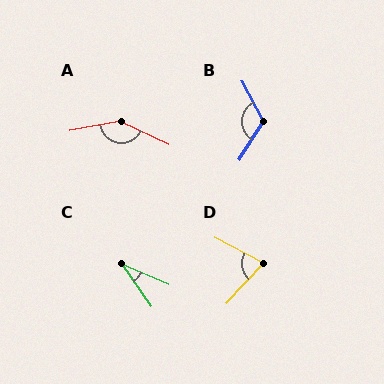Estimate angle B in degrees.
Approximately 119 degrees.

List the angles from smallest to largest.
C (32°), D (75°), B (119°), A (145°).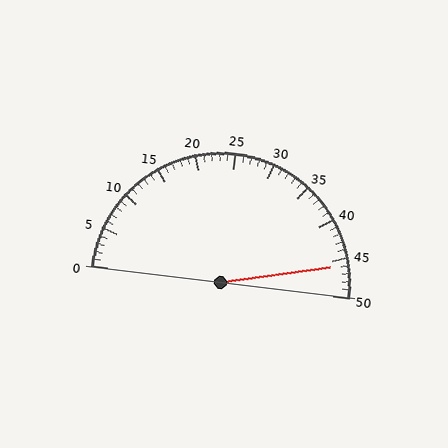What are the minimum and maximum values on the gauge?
The gauge ranges from 0 to 50.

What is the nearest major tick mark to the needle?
The nearest major tick mark is 45.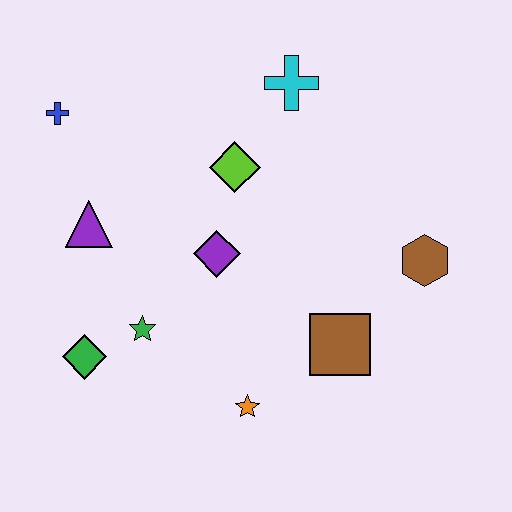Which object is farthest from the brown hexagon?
The blue cross is farthest from the brown hexagon.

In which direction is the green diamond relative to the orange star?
The green diamond is to the left of the orange star.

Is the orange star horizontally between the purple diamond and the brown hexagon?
Yes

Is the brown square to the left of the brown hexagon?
Yes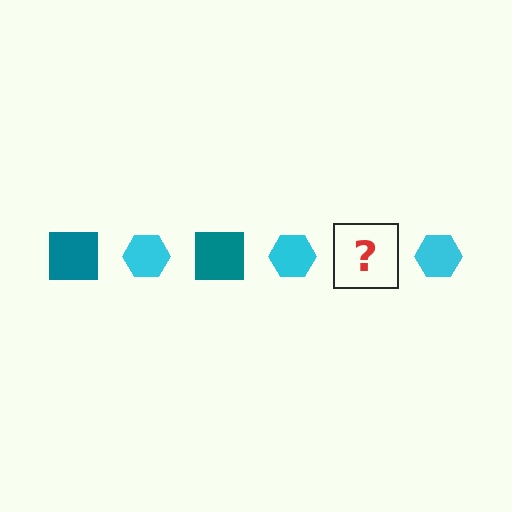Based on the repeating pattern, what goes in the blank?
The blank should be a teal square.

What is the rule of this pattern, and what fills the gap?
The rule is that the pattern alternates between teal square and cyan hexagon. The gap should be filled with a teal square.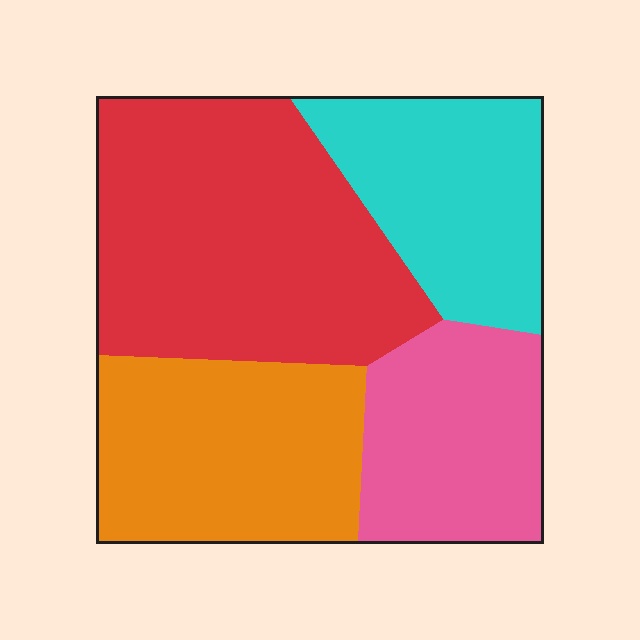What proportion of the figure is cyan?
Cyan takes up between a sixth and a third of the figure.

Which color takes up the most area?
Red, at roughly 35%.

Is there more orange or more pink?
Orange.